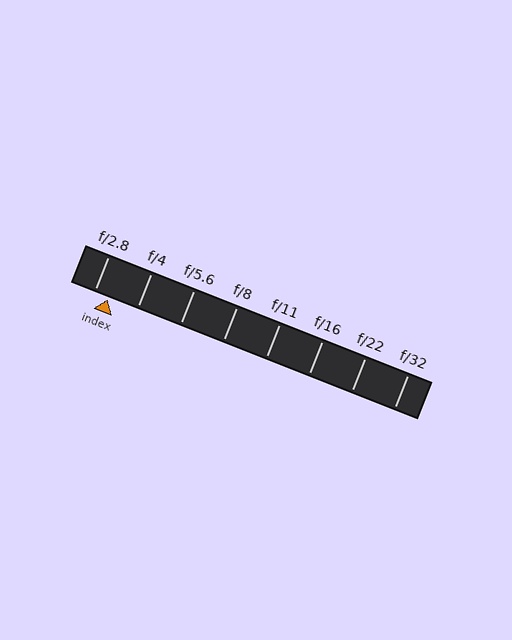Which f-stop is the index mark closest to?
The index mark is closest to f/2.8.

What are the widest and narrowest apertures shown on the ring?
The widest aperture shown is f/2.8 and the narrowest is f/32.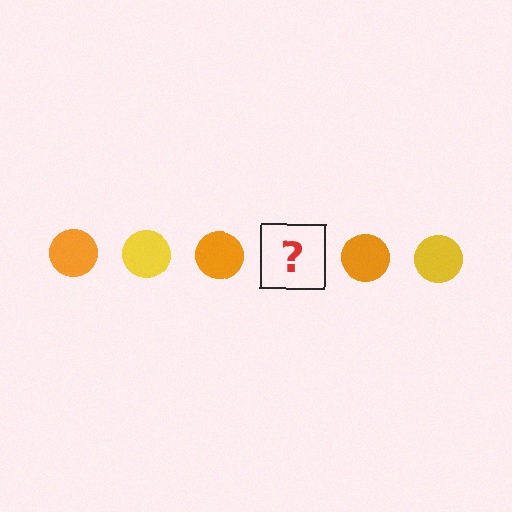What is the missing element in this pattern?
The missing element is a yellow circle.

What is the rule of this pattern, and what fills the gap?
The rule is that the pattern cycles through orange, yellow circles. The gap should be filled with a yellow circle.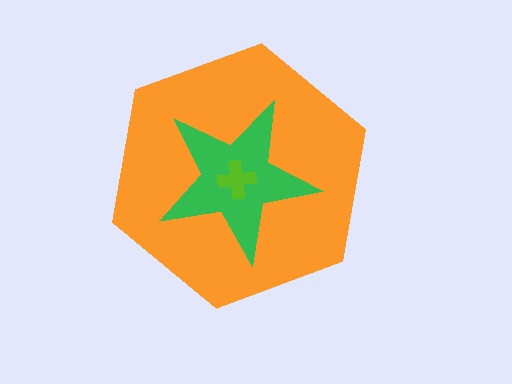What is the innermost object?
The lime cross.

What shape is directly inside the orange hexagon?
The green star.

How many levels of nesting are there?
3.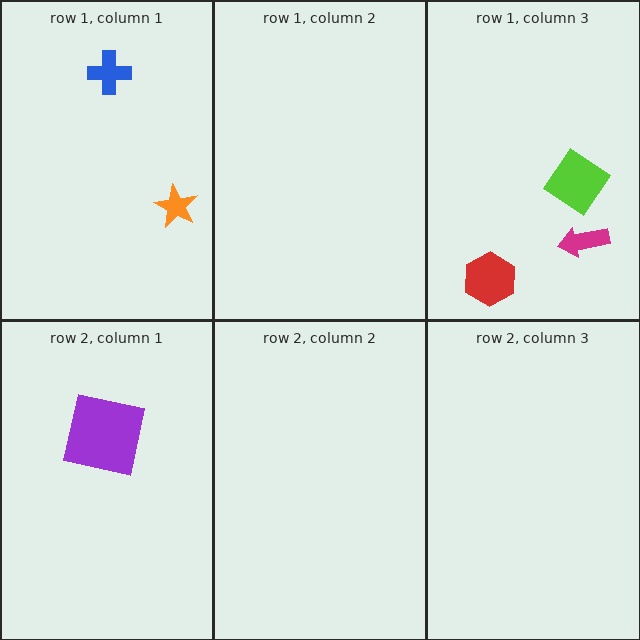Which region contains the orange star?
The row 1, column 1 region.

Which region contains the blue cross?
The row 1, column 1 region.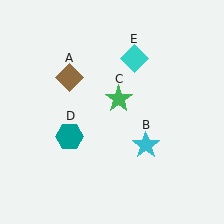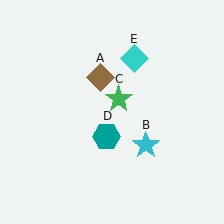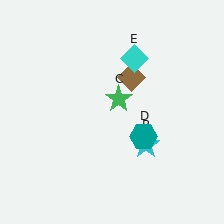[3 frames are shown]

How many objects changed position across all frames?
2 objects changed position: brown diamond (object A), teal hexagon (object D).